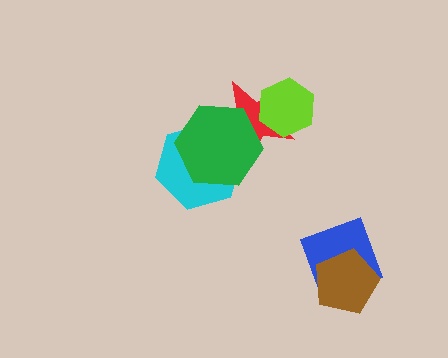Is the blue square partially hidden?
Yes, it is partially covered by another shape.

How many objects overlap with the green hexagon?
2 objects overlap with the green hexagon.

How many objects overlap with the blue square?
1 object overlaps with the blue square.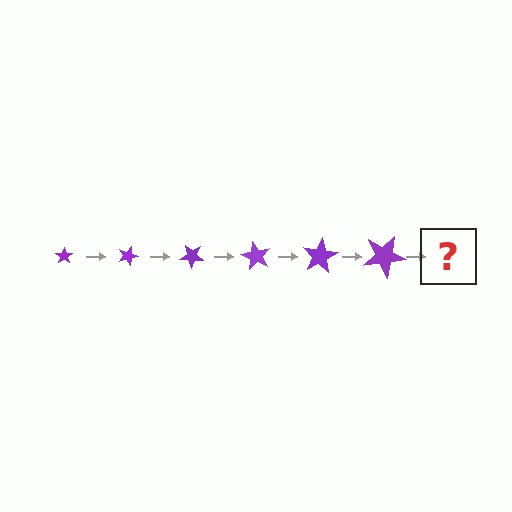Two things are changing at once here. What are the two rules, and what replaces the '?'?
The two rules are that the star grows larger each step and it rotates 20 degrees each step. The '?' should be a star, larger than the previous one and rotated 120 degrees from the start.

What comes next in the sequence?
The next element should be a star, larger than the previous one and rotated 120 degrees from the start.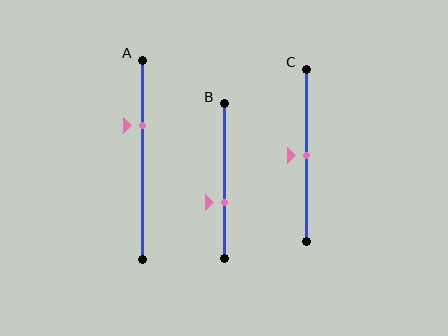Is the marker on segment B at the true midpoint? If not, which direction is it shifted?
No, the marker on segment B is shifted downward by about 14% of the segment length.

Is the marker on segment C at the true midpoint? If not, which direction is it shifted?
Yes, the marker on segment C is at the true midpoint.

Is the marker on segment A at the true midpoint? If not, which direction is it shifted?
No, the marker on segment A is shifted upward by about 17% of the segment length.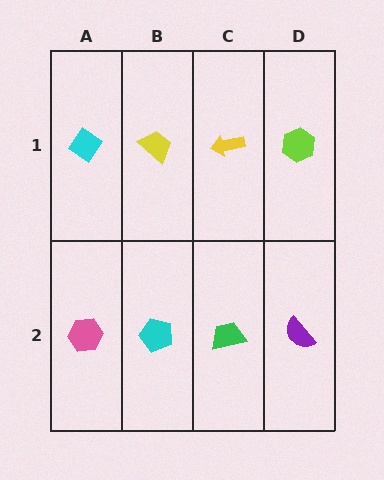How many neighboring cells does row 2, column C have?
3.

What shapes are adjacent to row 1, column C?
A green trapezoid (row 2, column C), a yellow trapezoid (row 1, column B), a lime hexagon (row 1, column D).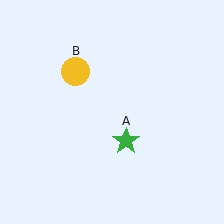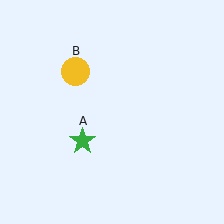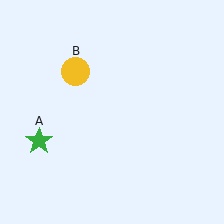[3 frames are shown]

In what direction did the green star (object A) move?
The green star (object A) moved left.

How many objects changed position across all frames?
1 object changed position: green star (object A).